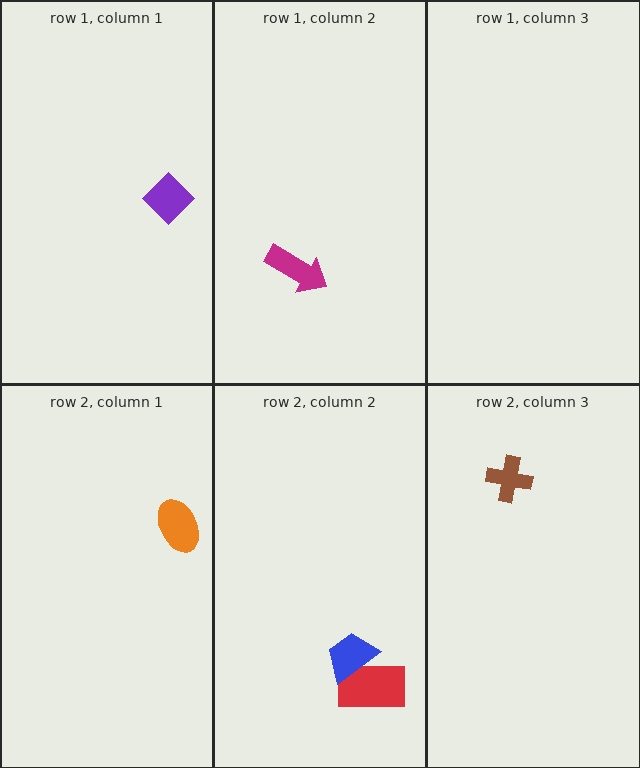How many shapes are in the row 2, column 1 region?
1.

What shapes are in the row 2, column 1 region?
The orange ellipse.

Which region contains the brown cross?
The row 2, column 3 region.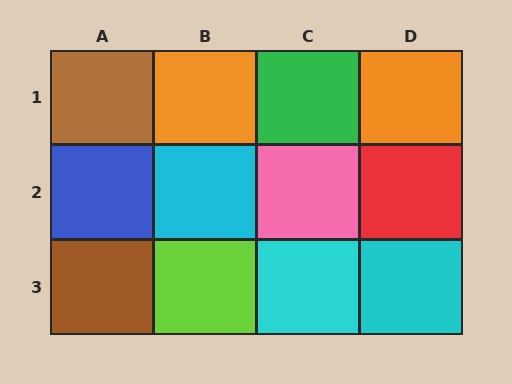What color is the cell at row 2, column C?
Pink.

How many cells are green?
1 cell is green.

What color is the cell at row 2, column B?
Cyan.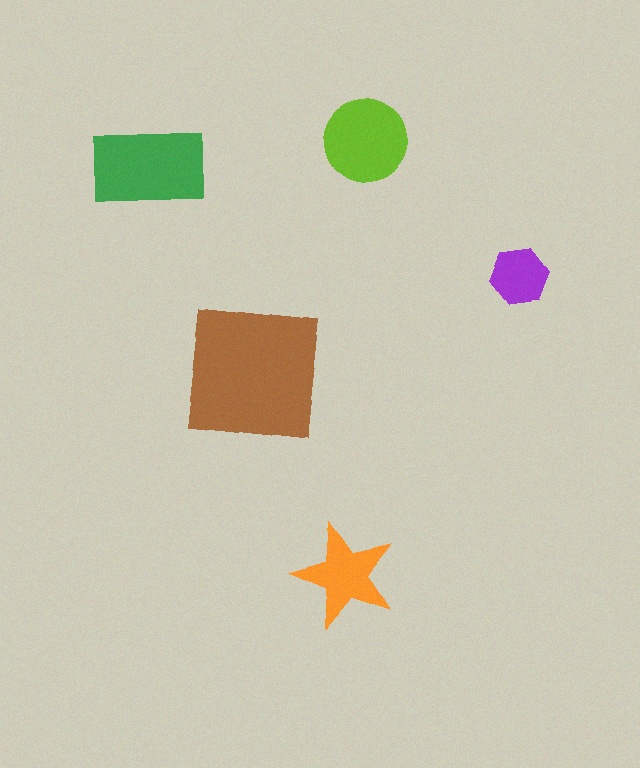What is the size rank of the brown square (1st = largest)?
1st.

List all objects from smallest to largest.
The purple hexagon, the orange star, the lime circle, the green rectangle, the brown square.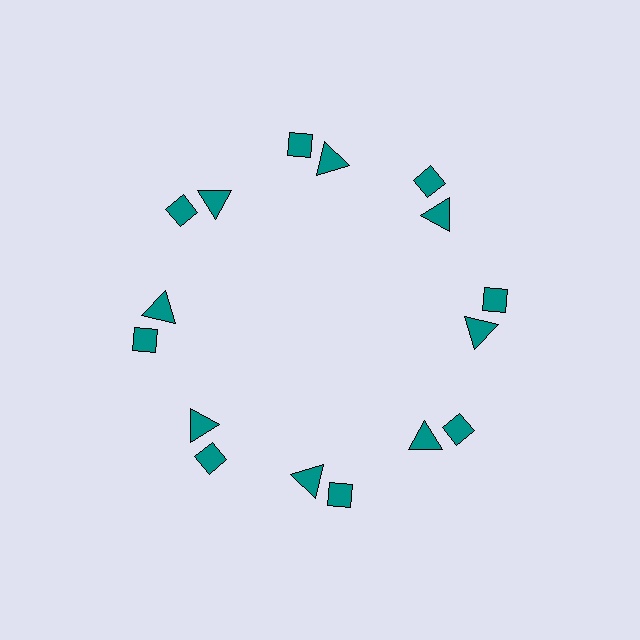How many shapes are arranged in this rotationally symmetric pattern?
There are 16 shapes, arranged in 8 groups of 2.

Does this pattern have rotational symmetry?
Yes, this pattern has 8-fold rotational symmetry. It looks the same after rotating 45 degrees around the center.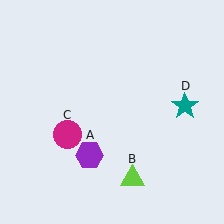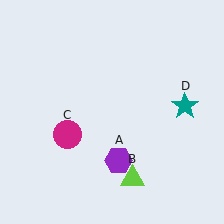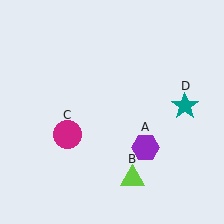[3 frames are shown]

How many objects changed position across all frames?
1 object changed position: purple hexagon (object A).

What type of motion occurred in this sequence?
The purple hexagon (object A) rotated counterclockwise around the center of the scene.